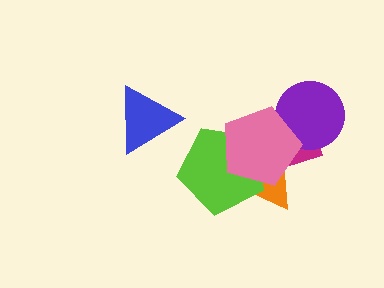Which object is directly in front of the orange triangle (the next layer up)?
The lime pentagon is directly in front of the orange triangle.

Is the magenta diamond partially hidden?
Yes, it is partially covered by another shape.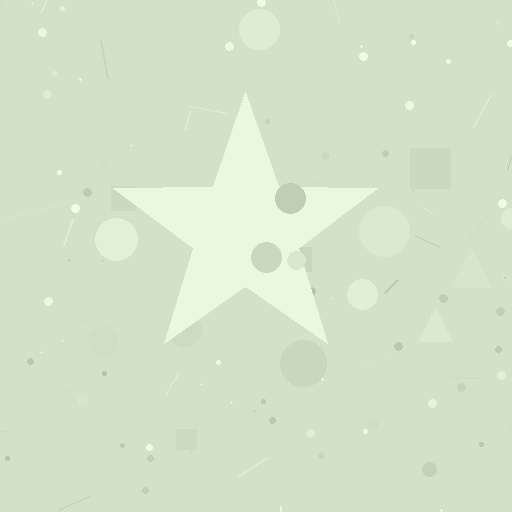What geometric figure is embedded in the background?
A star is embedded in the background.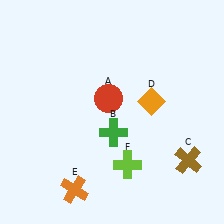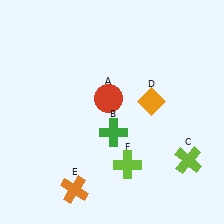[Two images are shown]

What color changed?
The cross (C) changed from brown in Image 1 to lime in Image 2.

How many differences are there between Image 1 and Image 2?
There is 1 difference between the two images.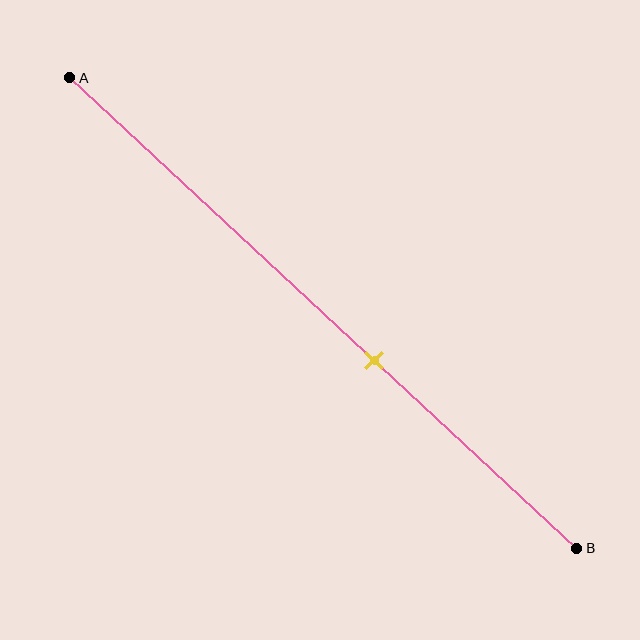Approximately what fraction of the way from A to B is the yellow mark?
The yellow mark is approximately 60% of the way from A to B.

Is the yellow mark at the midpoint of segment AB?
No, the mark is at about 60% from A, not at the 50% midpoint.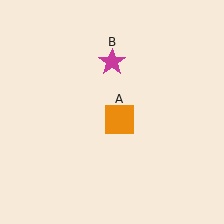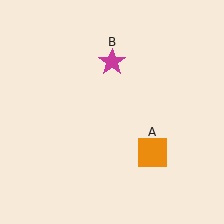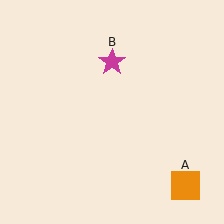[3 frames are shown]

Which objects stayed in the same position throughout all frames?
Magenta star (object B) remained stationary.